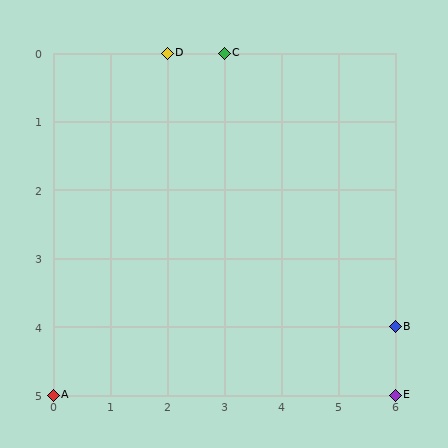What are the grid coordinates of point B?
Point B is at grid coordinates (6, 4).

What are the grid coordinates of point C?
Point C is at grid coordinates (3, 0).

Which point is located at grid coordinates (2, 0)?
Point D is at (2, 0).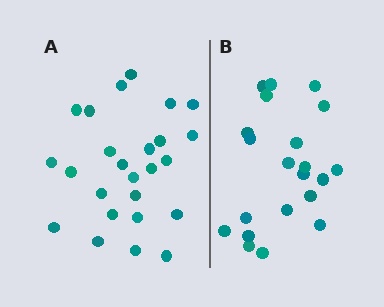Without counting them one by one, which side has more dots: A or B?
Region A (the left region) has more dots.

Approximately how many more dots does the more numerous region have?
Region A has about 4 more dots than region B.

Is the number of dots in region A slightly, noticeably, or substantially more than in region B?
Region A has only slightly more — the two regions are fairly close. The ratio is roughly 1.2 to 1.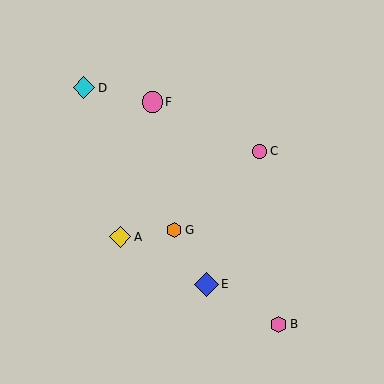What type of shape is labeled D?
Shape D is a cyan diamond.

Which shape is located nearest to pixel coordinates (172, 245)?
The orange hexagon (labeled G) at (174, 230) is nearest to that location.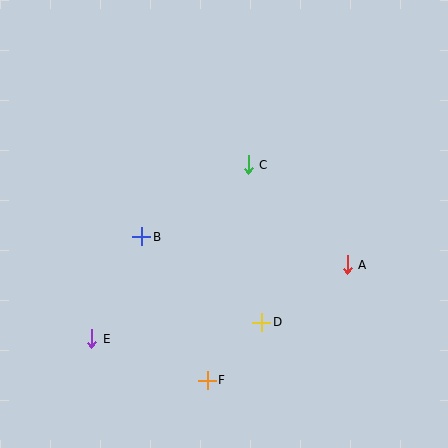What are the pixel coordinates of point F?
Point F is at (207, 380).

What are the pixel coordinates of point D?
Point D is at (262, 322).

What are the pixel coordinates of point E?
Point E is at (92, 339).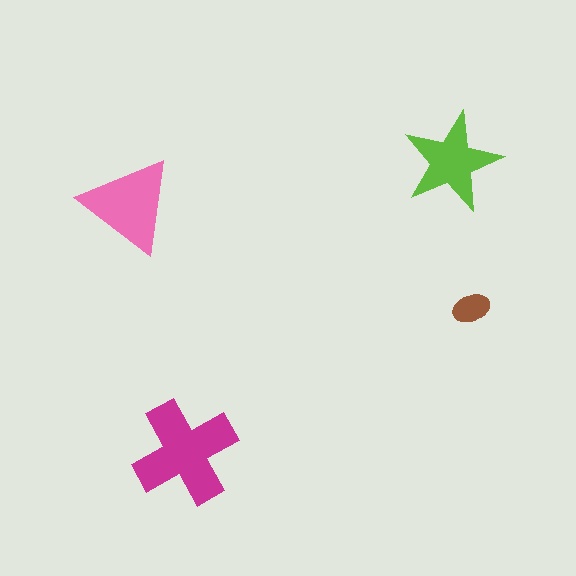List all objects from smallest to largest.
The brown ellipse, the lime star, the pink triangle, the magenta cross.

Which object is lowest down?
The magenta cross is bottommost.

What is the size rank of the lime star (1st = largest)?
3rd.